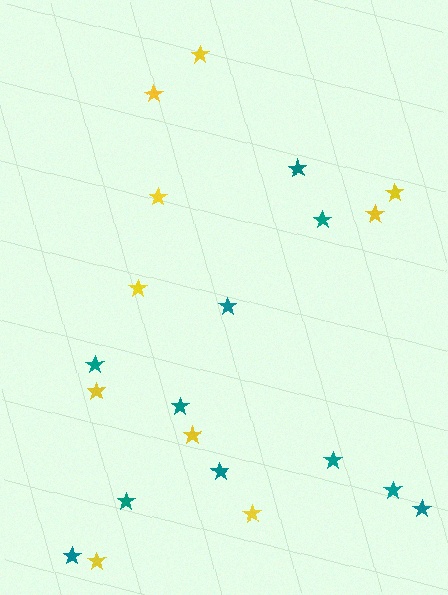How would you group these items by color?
There are 2 groups: one group of teal stars (11) and one group of yellow stars (10).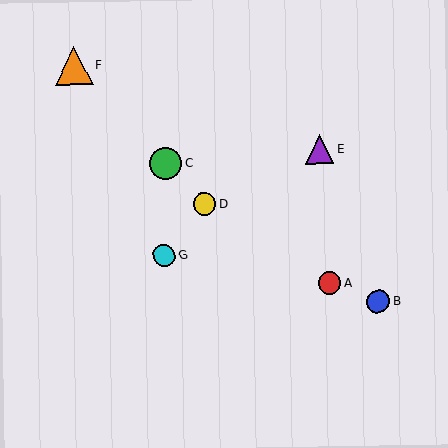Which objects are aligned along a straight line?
Objects C, D, F are aligned along a straight line.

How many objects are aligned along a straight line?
3 objects (C, D, F) are aligned along a straight line.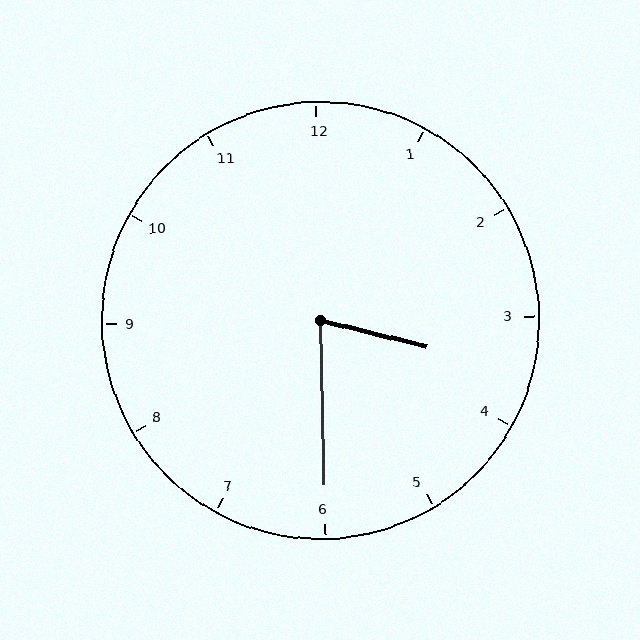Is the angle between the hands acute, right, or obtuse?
It is acute.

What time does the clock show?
3:30.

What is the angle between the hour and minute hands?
Approximately 75 degrees.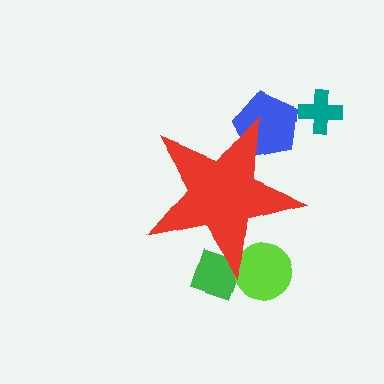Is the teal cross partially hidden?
No, the teal cross is fully visible.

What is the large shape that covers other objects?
A red star.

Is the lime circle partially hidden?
Yes, the lime circle is partially hidden behind the red star.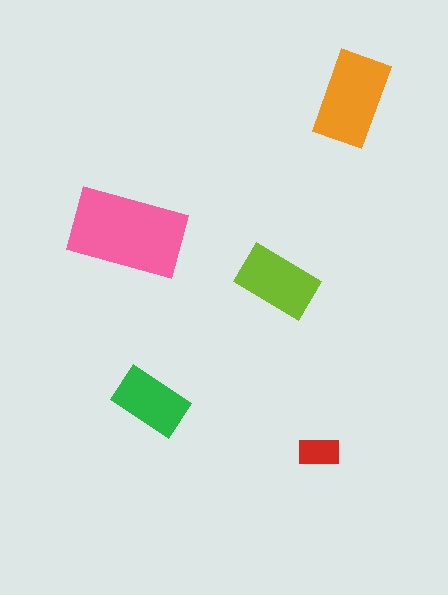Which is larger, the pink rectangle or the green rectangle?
The pink one.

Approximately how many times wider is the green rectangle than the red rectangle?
About 2 times wider.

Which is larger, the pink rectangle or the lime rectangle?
The pink one.